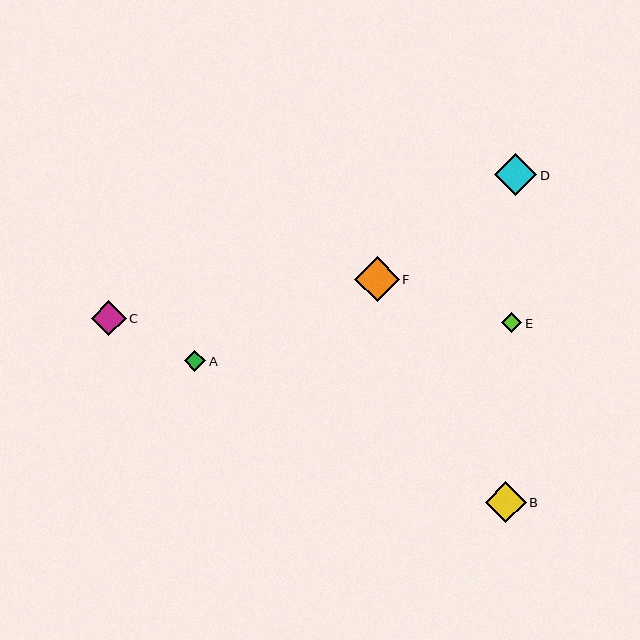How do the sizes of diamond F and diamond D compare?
Diamond F and diamond D are approximately the same size.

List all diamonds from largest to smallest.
From largest to smallest: F, D, B, C, A, E.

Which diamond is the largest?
Diamond F is the largest with a size of approximately 45 pixels.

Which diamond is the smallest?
Diamond E is the smallest with a size of approximately 20 pixels.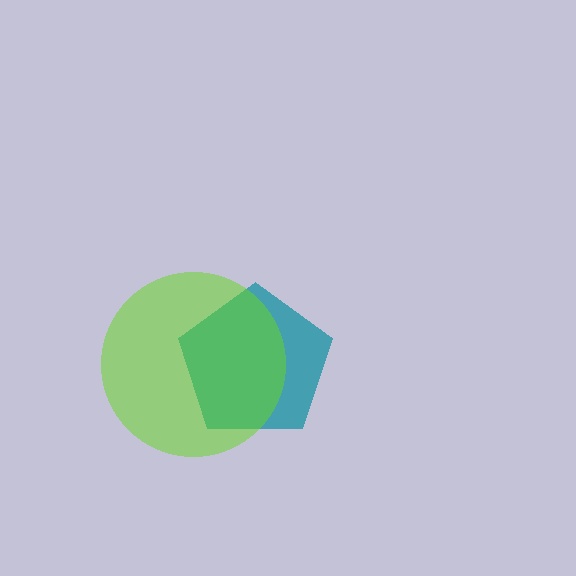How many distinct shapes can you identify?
There are 2 distinct shapes: a teal pentagon, a lime circle.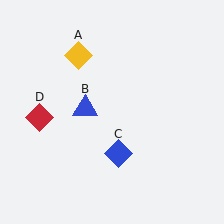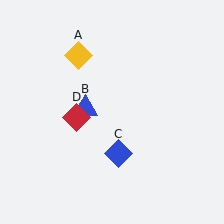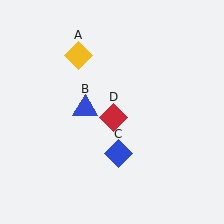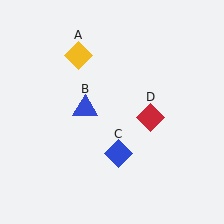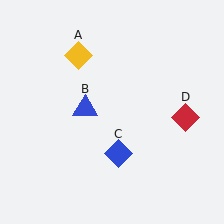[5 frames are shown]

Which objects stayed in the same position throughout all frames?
Yellow diamond (object A) and blue triangle (object B) and blue diamond (object C) remained stationary.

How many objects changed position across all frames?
1 object changed position: red diamond (object D).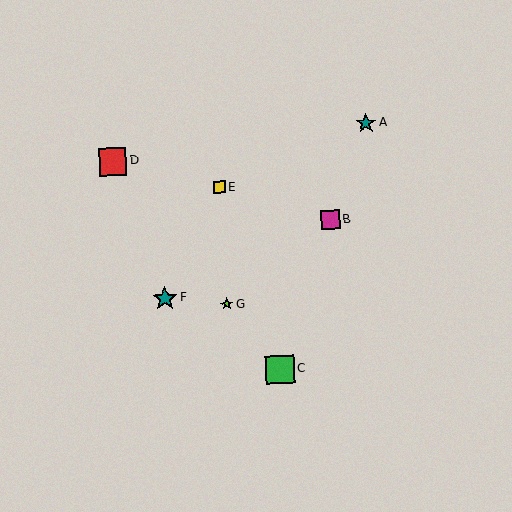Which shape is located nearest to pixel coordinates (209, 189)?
The yellow square (labeled E) at (219, 187) is nearest to that location.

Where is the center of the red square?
The center of the red square is at (113, 162).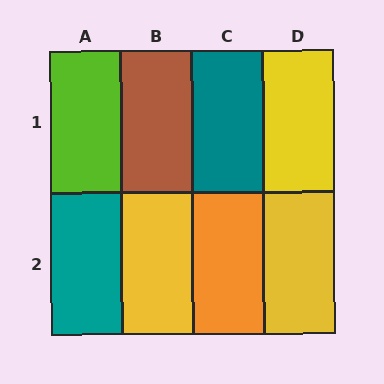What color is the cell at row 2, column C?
Orange.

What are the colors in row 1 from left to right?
Lime, brown, teal, yellow.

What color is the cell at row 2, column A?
Teal.